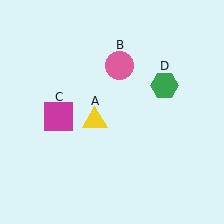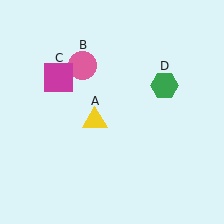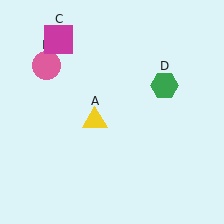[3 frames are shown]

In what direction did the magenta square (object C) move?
The magenta square (object C) moved up.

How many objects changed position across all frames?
2 objects changed position: pink circle (object B), magenta square (object C).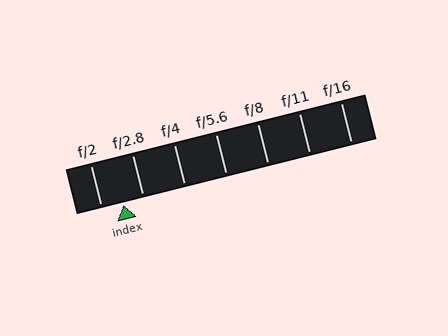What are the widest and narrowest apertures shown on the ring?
The widest aperture shown is f/2 and the narrowest is f/16.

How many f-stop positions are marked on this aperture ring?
There are 7 f-stop positions marked.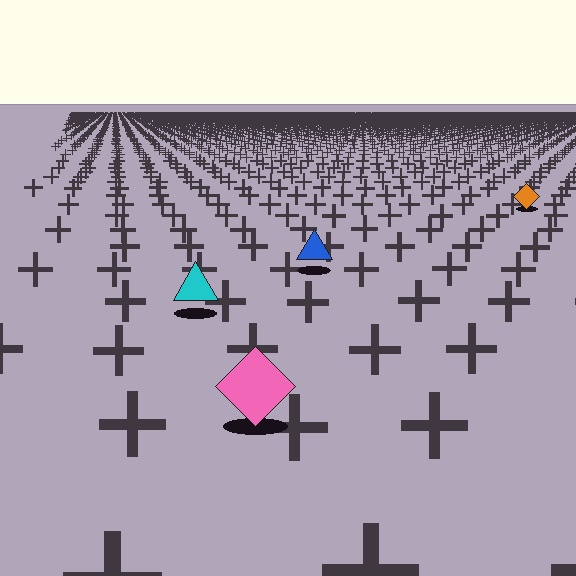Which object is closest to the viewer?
The pink diamond is closest. The texture marks near it are larger and more spread out.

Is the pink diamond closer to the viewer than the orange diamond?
Yes. The pink diamond is closer — you can tell from the texture gradient: the ground texture is coarser near it.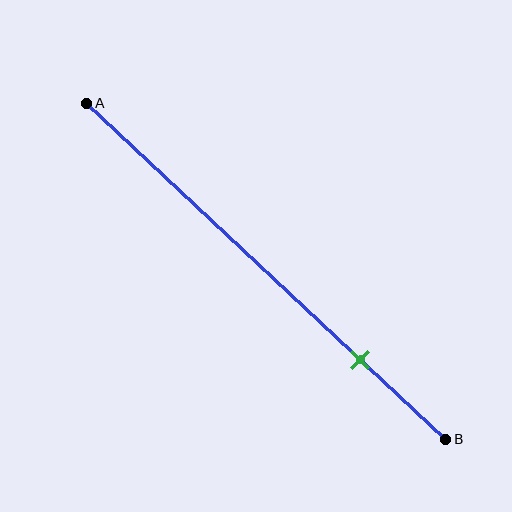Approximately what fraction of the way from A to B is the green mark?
The green mark is approximately 75% of the way from A to B.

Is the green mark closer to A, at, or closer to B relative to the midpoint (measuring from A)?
The green mark is closer to point B than the midpoint of segment AB.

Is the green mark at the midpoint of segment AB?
No, the mark is at about 75% from A, not at the 50% midpoint.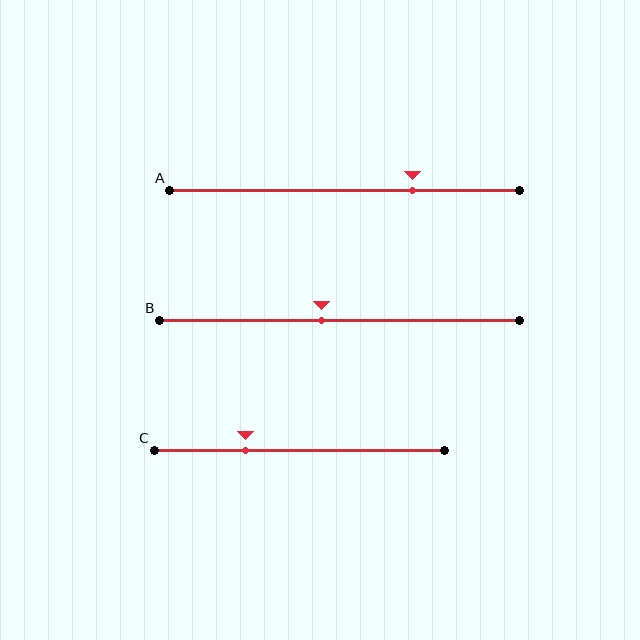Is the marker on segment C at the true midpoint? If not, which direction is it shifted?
No, the marker on segment C is shifted to the left by about 19% of the segment length.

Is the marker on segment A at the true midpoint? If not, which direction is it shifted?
No, the marker on segment A is shifted to the right by about 20% of the segment length.